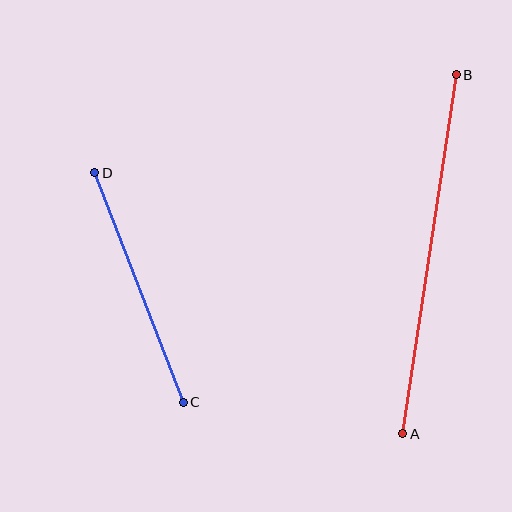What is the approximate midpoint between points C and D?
The midpoint is at approximately (139, 288) pixels.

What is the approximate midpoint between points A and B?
The midpoint is at approximately (430, 254) pixels.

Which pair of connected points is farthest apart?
Points A and B are farthest apart.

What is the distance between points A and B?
The distance is approximately 363 pixels.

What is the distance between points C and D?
The distance is approximately 246 pixels.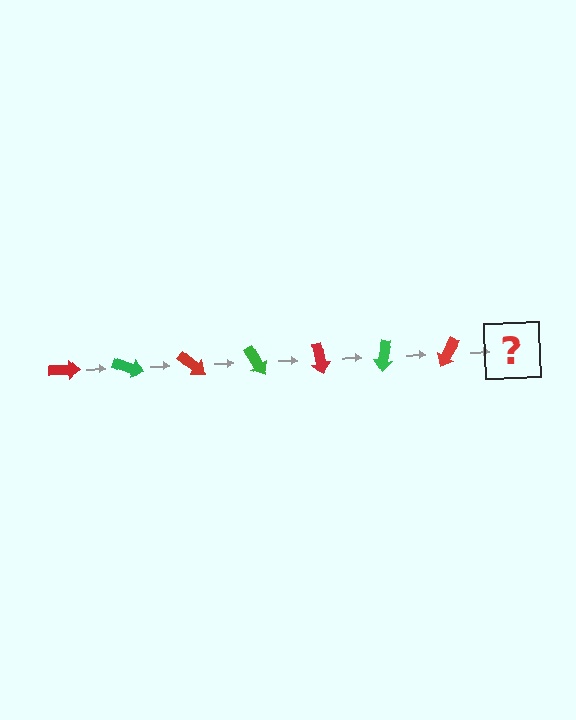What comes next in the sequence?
The next element should be a green arrow, rotated 140 degrees from the start.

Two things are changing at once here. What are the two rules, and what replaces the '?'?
The two rules are that it rotates 20 degrees each step and the color cycles through red and green. The '?' should be a green arrow, rotated 140 degrees from the start.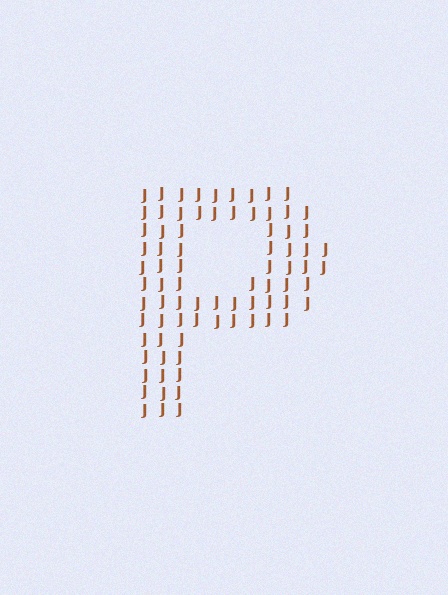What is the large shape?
The large shape is the letter P.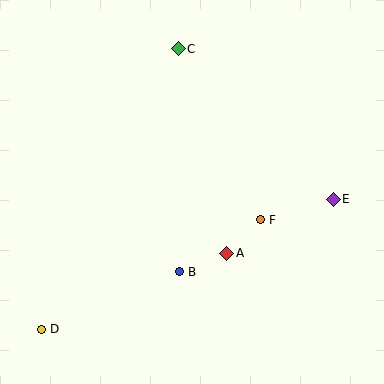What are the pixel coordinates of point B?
Point B is at (179, 272).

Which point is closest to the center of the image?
Point A at (227, 253) is closest to the center.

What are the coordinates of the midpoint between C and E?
The midpoint between C and E is at (256, 124).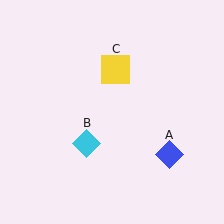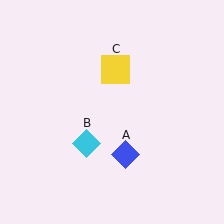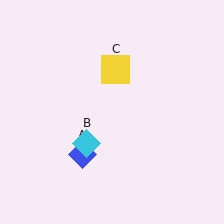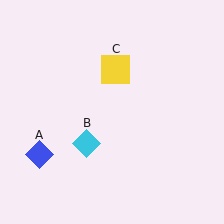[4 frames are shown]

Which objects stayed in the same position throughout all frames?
Cyan diamond (object B) and yellow square (object C) remained stationary.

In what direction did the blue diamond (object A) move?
The blue diamond (object A) moved left.